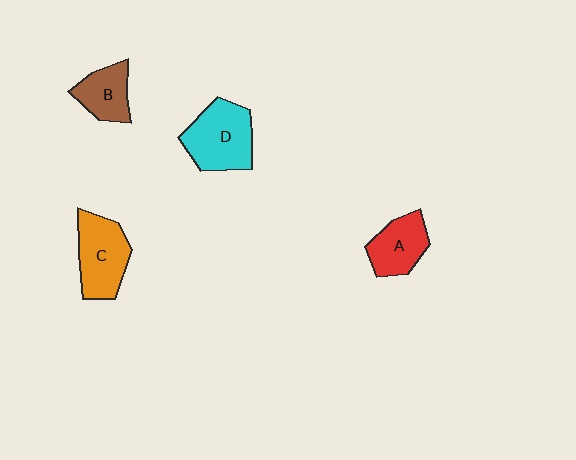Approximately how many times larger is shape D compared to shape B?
Approximately 1.6 times.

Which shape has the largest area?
Shape D (cyan).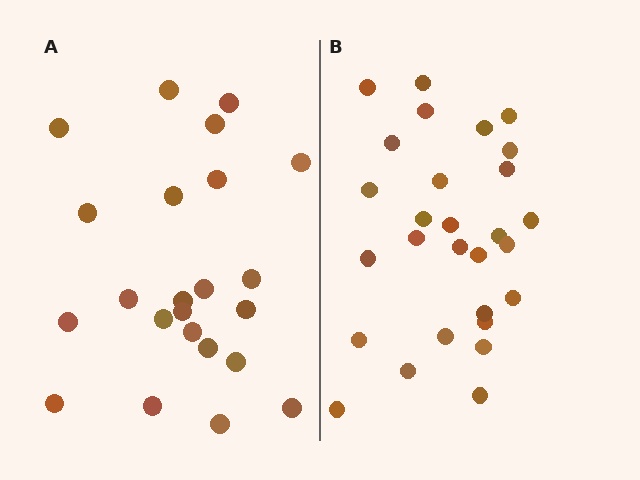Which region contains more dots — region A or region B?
Region B (the right region) has more dots.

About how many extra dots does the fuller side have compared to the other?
Region B has about 5 more dots than region A.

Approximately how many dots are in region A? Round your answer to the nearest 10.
About 20 dots. (The exact count is 23, which rounds to 20.)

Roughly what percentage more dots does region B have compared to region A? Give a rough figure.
About 20% more.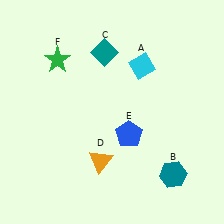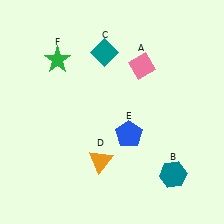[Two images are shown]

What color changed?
The diamond (A) changed from cyan in Image 1 to pink in Image 2.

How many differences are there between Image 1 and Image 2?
There is 1 difference between the two images.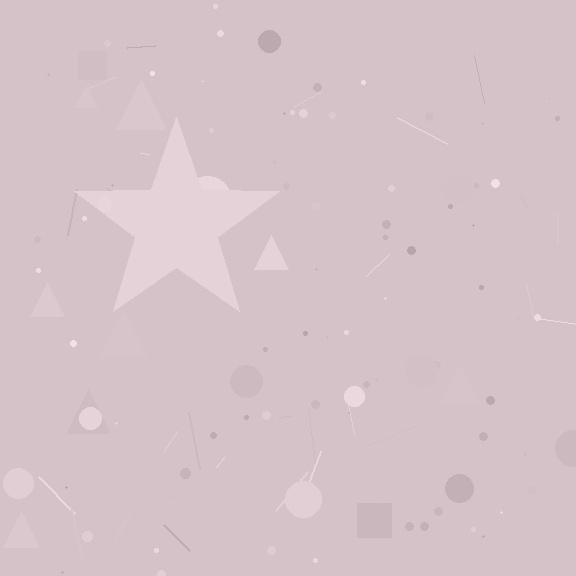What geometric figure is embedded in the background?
A star is embedded in the background.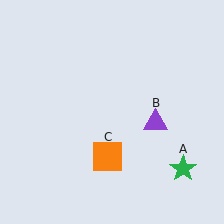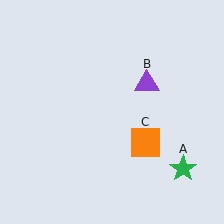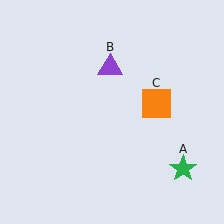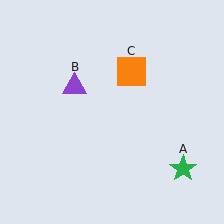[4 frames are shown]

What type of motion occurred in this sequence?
The purple triangle (object B), orange square (object C) rotated counterclockwise around the center of the scene.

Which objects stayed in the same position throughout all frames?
Green star (object A) remained stationary.